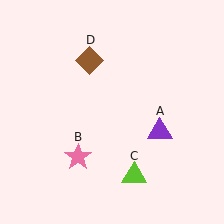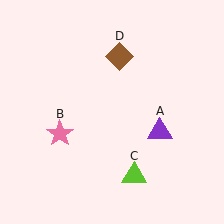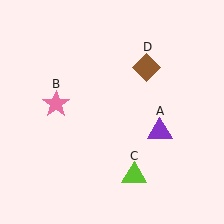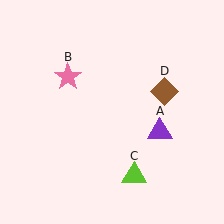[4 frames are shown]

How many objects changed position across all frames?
2 objects changed position: pink star (object B), brown diamond (object D).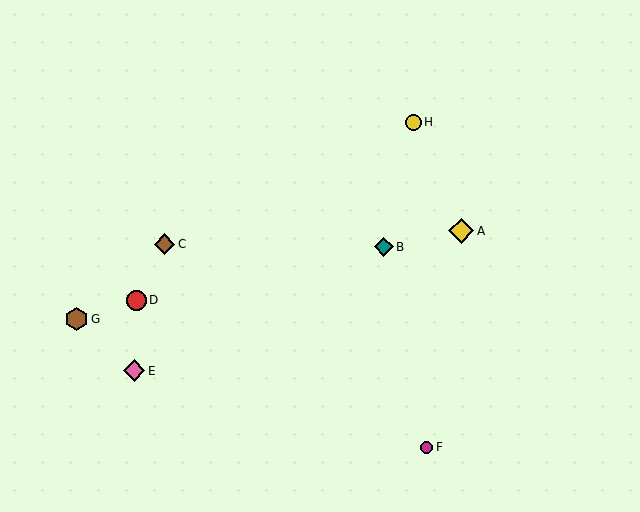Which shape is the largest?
The yellow diamond (labeled A) is the largest.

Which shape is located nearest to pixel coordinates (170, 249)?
The brown diamond (labeled C) at (164, 244) is nearest to that location.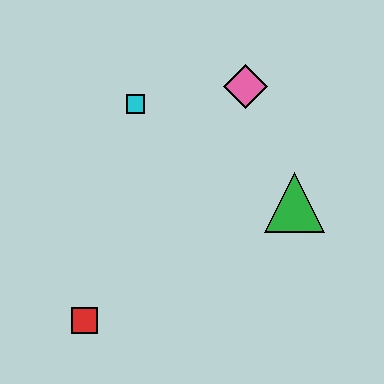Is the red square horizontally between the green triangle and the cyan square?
No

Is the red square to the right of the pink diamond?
No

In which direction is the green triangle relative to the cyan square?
The green triangle is to the right of the cyan square.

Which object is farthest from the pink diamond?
The red square is farthest from the pink diamond.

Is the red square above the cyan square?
No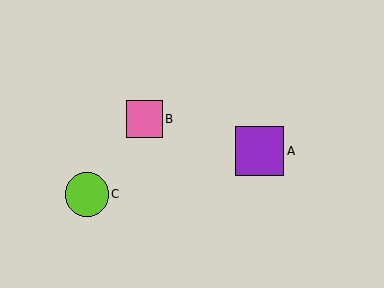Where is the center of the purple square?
The center of the purple square is at (260, 151).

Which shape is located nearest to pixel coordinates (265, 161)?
The purple square (labeled A) at (260, 151) is nearest to that location.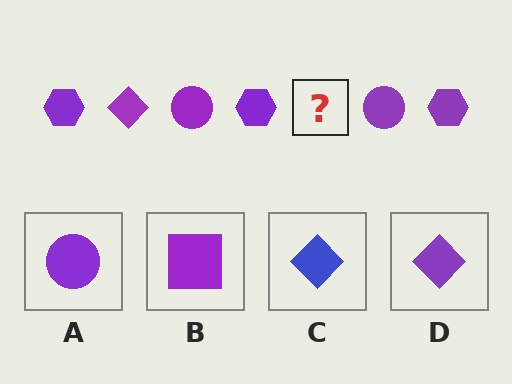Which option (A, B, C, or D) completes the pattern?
D.